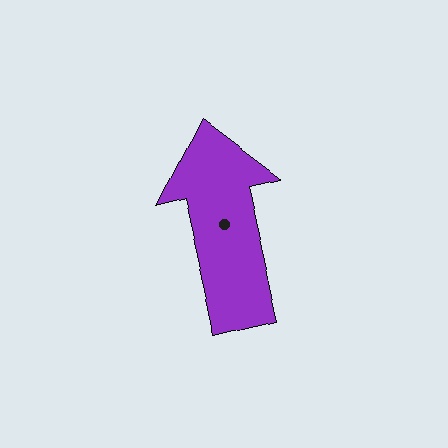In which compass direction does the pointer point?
North.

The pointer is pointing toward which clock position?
Roughly 12 o'clock.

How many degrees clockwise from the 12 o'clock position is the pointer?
Approximately 347 degrees.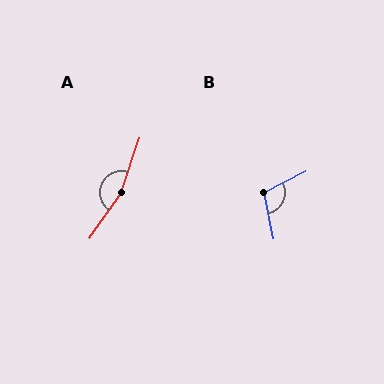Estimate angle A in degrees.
Approximately 163 degrees.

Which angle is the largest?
A, at approximately 163 degrees.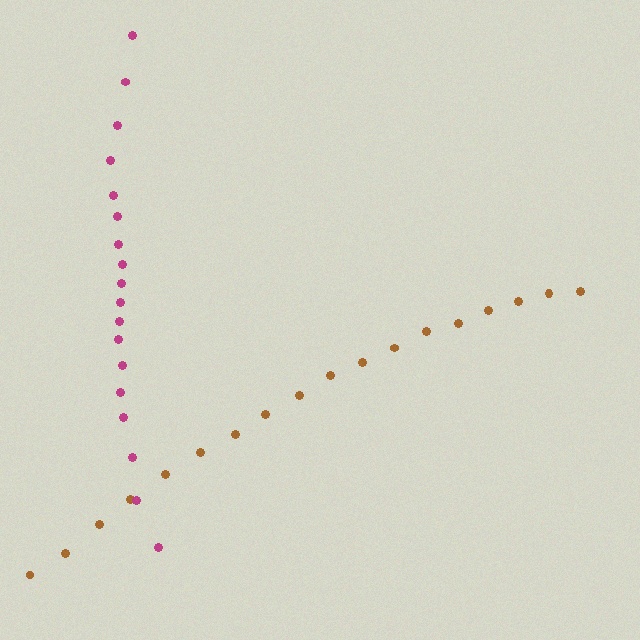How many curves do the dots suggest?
There are 2 distinct paths.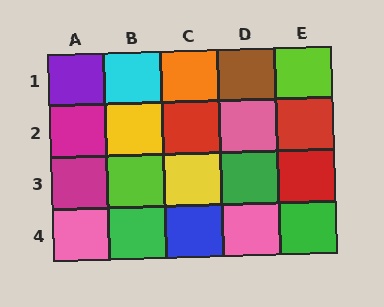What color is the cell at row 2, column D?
Pink.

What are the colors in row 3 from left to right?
Magenta, lime, yellow, green, red.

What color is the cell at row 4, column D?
Pink.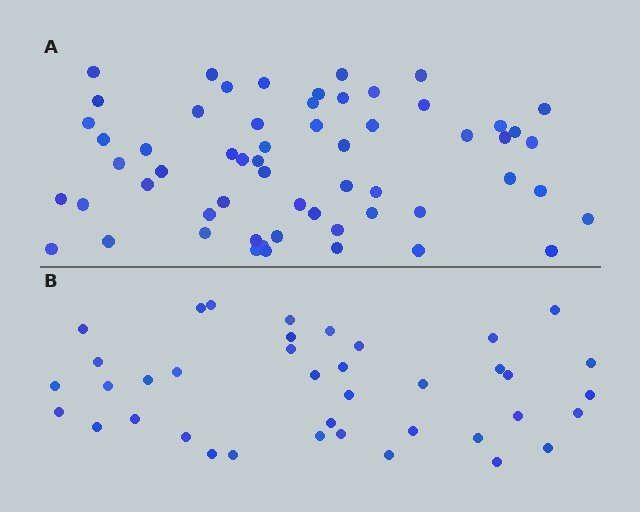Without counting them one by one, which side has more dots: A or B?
Region A (the top region) has more dots.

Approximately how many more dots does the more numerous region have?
Region A has approximately 20 more dots than region B.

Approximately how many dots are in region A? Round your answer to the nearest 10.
About 60 dots. (The exact count is 59, which rounds to 60.)